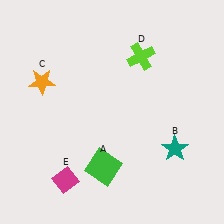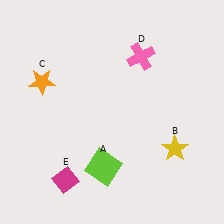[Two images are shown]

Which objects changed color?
A changed from green to lime. B changed from teal to yellow. D changed from lime to pink.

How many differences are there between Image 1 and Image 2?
There are 3 differences between the two images.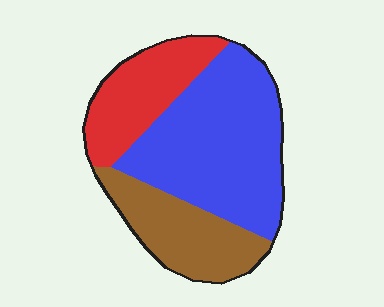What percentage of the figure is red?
Red covers around 25% of the figure.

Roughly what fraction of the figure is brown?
Brown takes up between a sixth and a third of the figure.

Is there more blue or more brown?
Blue.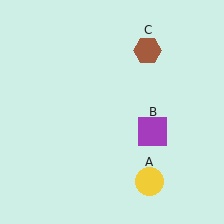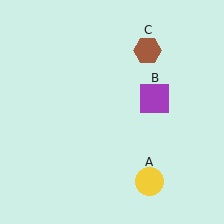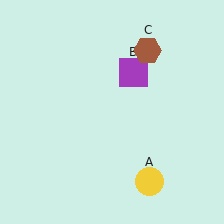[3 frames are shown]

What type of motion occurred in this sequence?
The purple square (object B) rotated counterclockwise around the center of the scene.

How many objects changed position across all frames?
1 object changed position: purple square (object B).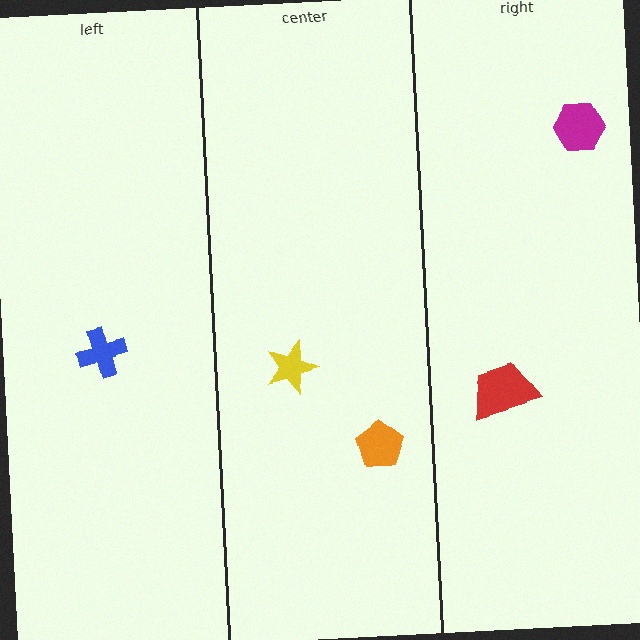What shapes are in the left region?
The blue cross.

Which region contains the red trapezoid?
The right region.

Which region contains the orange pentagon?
The center region.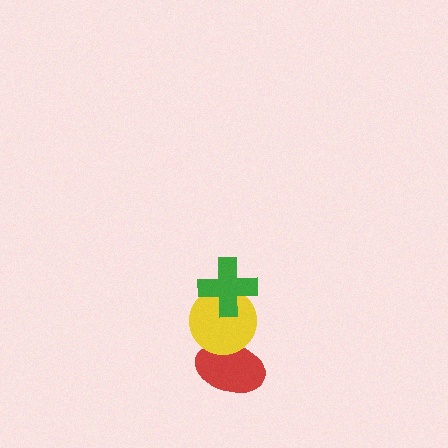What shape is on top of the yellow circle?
The green cross is on top of the yellow circle.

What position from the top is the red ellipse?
The red ellipse is 3rd from the top.